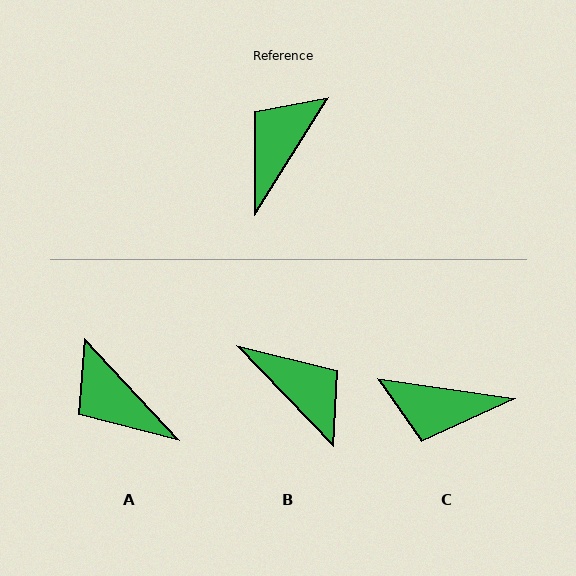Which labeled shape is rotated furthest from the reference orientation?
C, about 114 degrees away.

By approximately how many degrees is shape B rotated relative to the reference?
Approximately 104 degrees clockwise.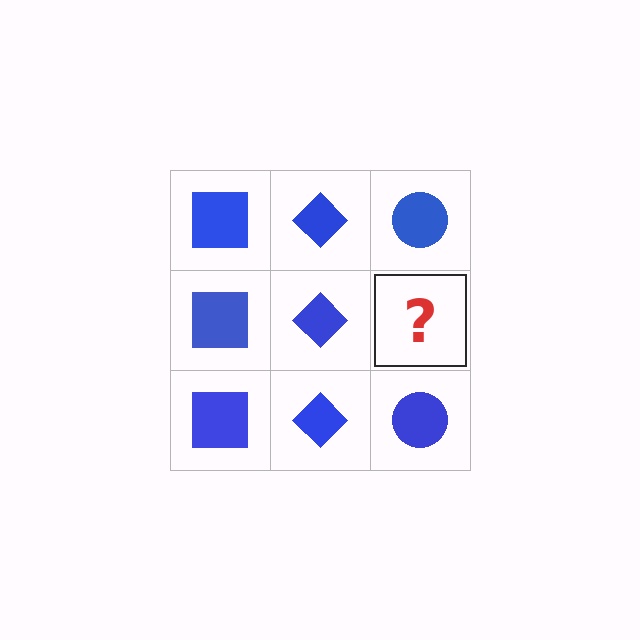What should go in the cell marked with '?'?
The missing cell should contain a blue circle.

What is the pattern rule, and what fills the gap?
The rule is that each column has a consistent shape. The gap should be filled with a blue circle.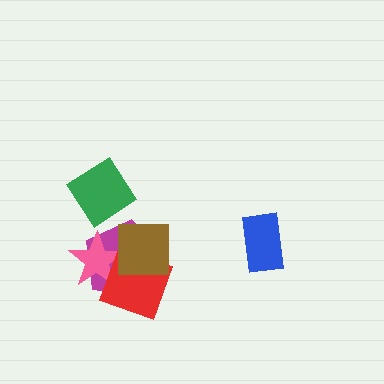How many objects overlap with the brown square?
3 objects overlap with the brown square.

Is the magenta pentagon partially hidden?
Yes, it is partially covered by another shape.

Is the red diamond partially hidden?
Yes, it is partially covered by another shape.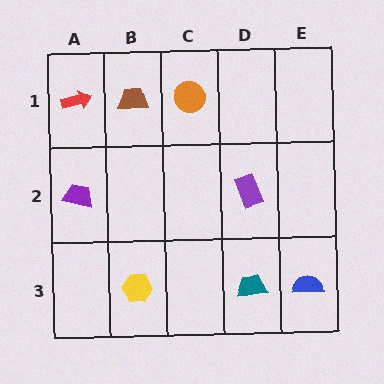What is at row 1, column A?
A red arrow.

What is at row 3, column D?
A teal trapezoid.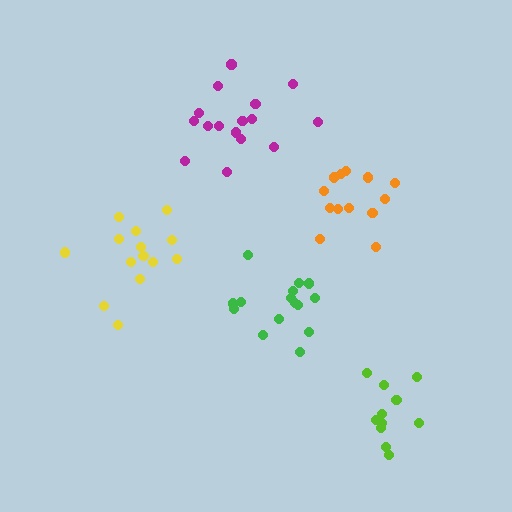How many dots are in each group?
Group 1: 14 dots, Group 2: 11 dots, Group 3: 16 dots, Group 4: 13 dots, Group 5: 15 dots (69 total).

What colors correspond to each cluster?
The clusters are colored: yellow, lime, magenta, orange, green.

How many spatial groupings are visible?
There are 5 spatial groupings.